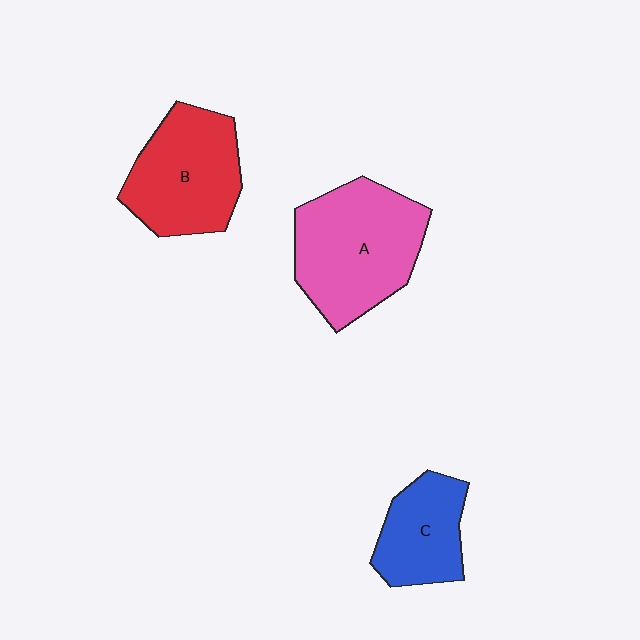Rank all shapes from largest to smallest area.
From largest to smallest: A (pink), B (red), C (blue).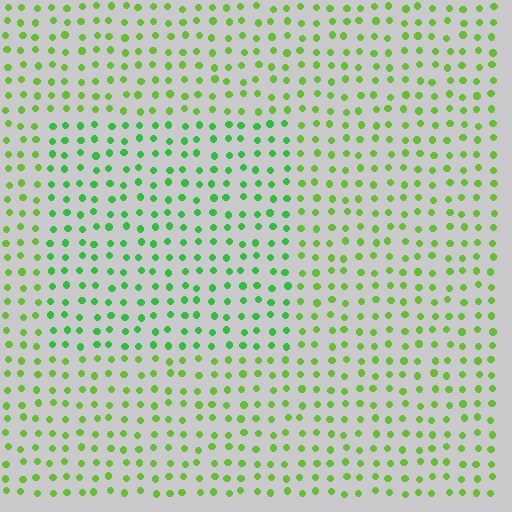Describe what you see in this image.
The image is filled with small lime elements in a uniform arrangement. A rectangle-shaped region is visible where the elements are tinted to a slightly different hue, forming a subtle color boundary.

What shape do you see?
I see a rectangle.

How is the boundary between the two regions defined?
The boundary is defined purely by a slight shift in hue (about 27 degrees). Spacing, size, and orientation are identical on both sides.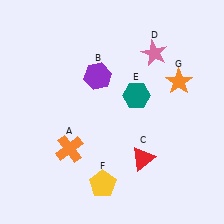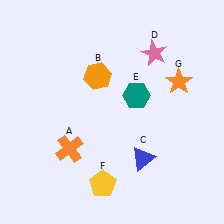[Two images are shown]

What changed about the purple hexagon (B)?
In Image 1, B is purple. In Image 2, it changed to orange.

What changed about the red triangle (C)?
In Image 1, C is red. In Image 2, it changed to blue.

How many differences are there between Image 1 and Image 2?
There are 2 differences between the two images.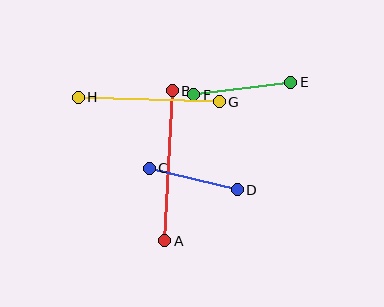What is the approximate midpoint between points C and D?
The midpoint is at approximately (193, 179) pixels.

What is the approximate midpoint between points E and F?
The midpoint is at approximately (242, 89) pixels.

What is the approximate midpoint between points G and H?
The midpoint is at approximately (149, 99) pixels.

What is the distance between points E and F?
The distance is approximately 97 pixels.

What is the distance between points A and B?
The distance is approximately 150 pixels.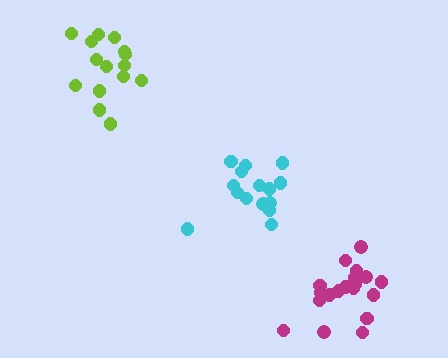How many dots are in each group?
Group 1: 15 dots, Group 2: 15 dots, Group 3: 19 dots (49 total).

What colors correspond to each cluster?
The clusters are colored: cyan, lime, magenta.